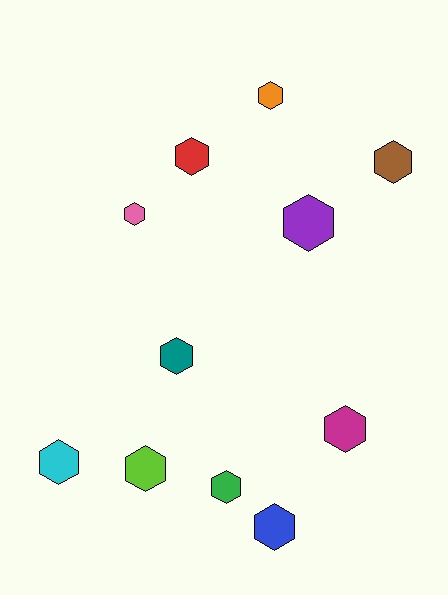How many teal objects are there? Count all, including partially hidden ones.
There is 1 teal object.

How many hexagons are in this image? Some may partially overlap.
There are 11 hexagons.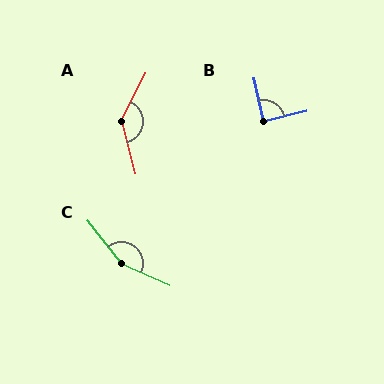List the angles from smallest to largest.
B (88°), A (139°), C (152°).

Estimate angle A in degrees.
Approximately 139 degrees.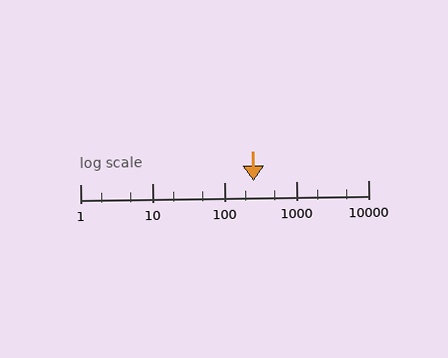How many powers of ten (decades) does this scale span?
The scale spans 4 decades, from 1 to 10000.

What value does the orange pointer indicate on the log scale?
The pointer indicates approximately 260.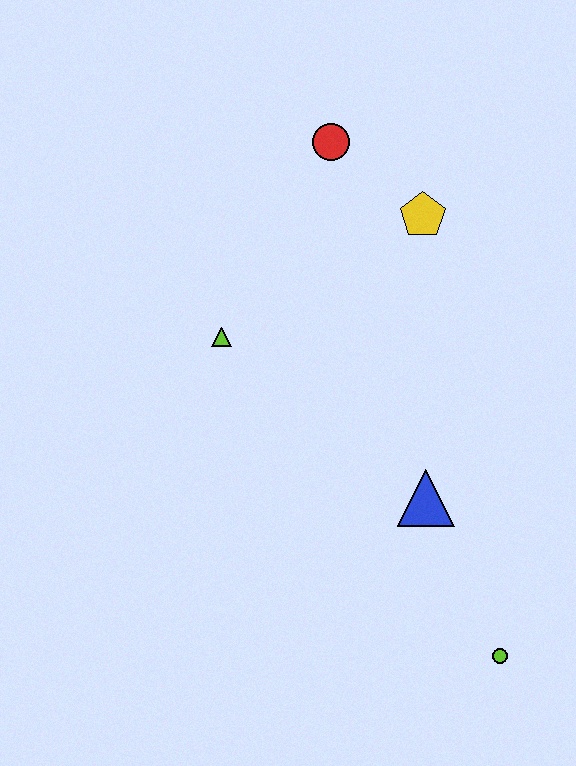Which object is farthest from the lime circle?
The red circle is farthest from the lime circle.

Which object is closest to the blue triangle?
The lime circle is closest to the blue triangle.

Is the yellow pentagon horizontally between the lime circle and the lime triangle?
Yes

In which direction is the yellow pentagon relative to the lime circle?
The yellow pentagon is above the lime circle.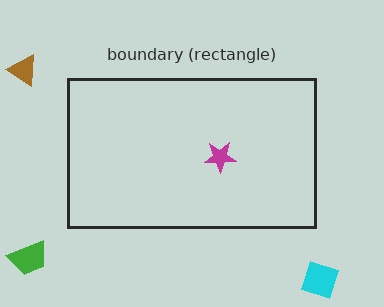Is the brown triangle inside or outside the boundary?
Outside.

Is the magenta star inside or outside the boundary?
Inside.